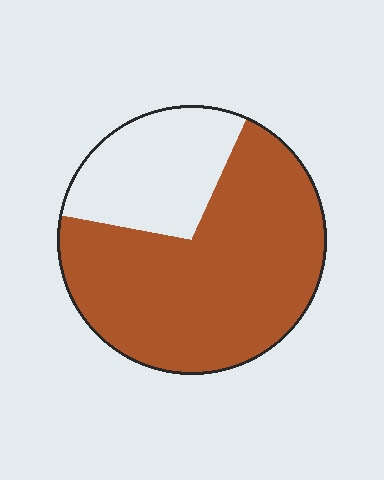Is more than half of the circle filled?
Yes.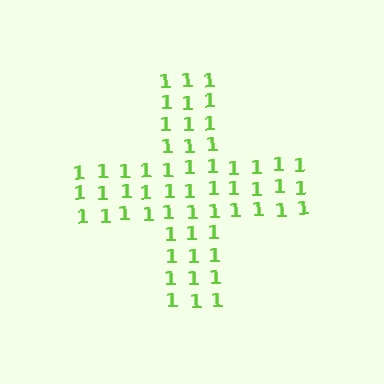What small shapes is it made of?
It is made of small digit 1's.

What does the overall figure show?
The overall figure shows a cross.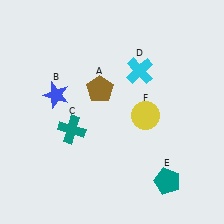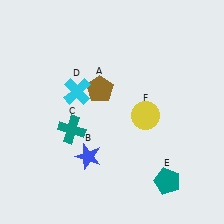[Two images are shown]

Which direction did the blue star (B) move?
The blue star (B) moved down.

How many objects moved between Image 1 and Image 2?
2 objects moved between the two images.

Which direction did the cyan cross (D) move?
The cyan cross (D) moved left.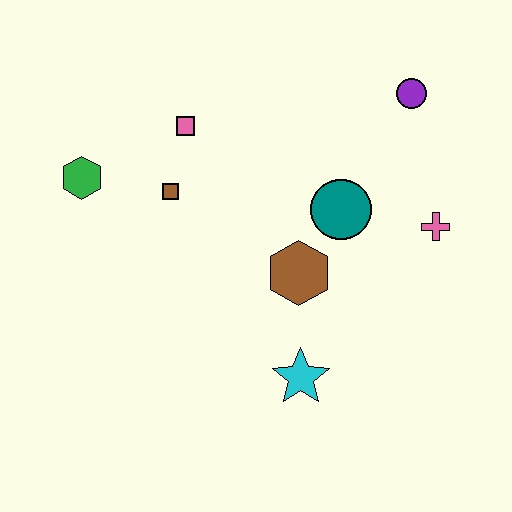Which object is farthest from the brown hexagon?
The green hexagon is farthest from the brown hexagon.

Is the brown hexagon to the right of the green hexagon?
Yes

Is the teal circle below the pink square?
Yes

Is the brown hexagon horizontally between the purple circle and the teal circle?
No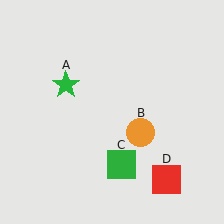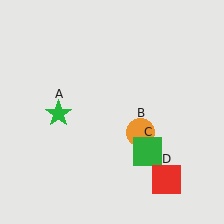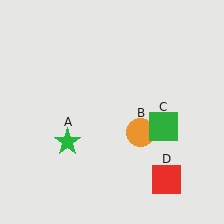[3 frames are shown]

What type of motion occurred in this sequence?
The green star (object A), green square (object C) rotated counterclockwise around the center of the scene.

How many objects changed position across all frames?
2 objects changed position: green star (object A), green square (object C).